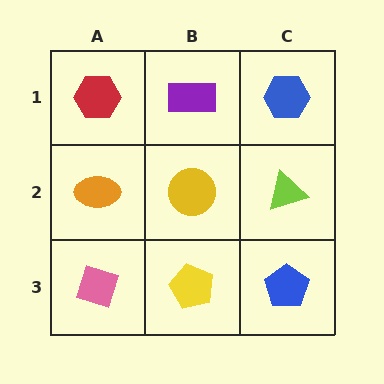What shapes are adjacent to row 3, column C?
A lime triangle (row 2, column C), a yellow pentagon (row 3, column B).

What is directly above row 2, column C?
A blue hexagon.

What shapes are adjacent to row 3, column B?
A yellow circle (row 2, column B), a pink diamond (row 3, column A), a blue pentagon (row 3, column C).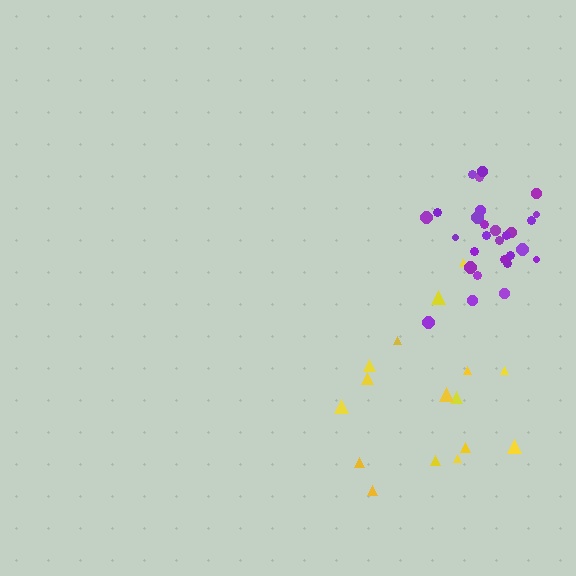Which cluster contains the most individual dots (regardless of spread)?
Purple (28).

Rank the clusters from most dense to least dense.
purple, yellow.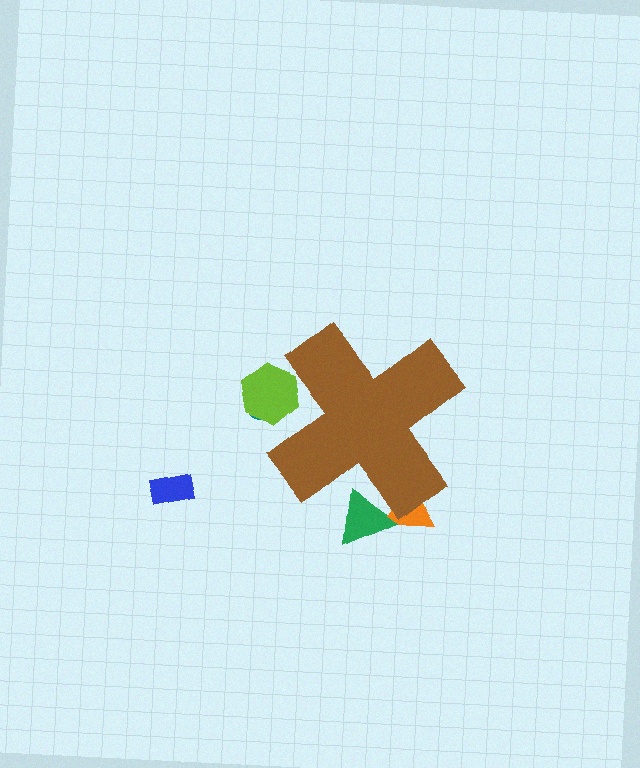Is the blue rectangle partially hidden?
No, the blue rectangle is fully visible.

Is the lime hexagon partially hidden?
Yes, the lime hexagon is partially hidden behind the brown cross.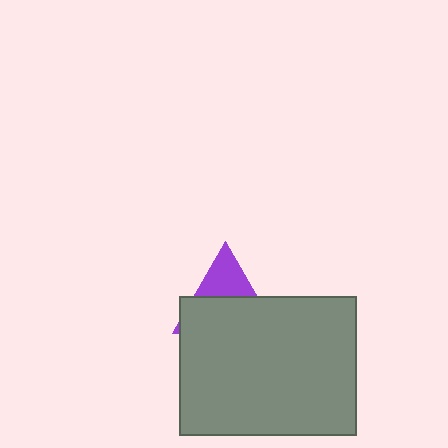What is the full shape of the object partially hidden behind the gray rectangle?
The partially hidden object is a purple triangle.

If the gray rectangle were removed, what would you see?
You would see the complete purple triangle.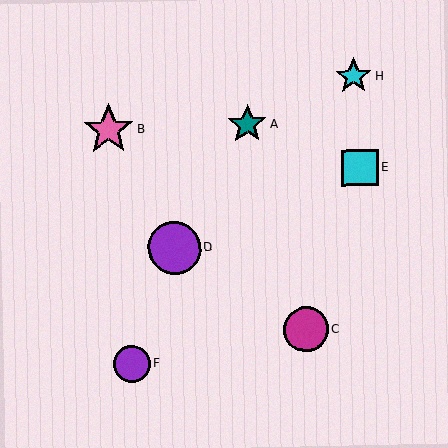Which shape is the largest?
The purple circle (labeled D) is the largest.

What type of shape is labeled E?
Shape E is a cyan square.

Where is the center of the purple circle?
The center of the purple circle is at (132, 364).